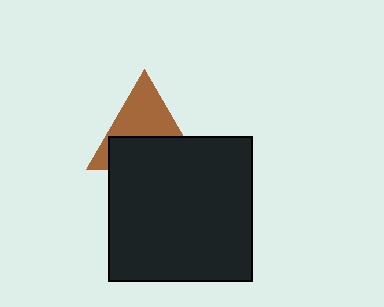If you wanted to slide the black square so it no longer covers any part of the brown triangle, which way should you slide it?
Slide it down — that is the most direct way to separate the two shapes.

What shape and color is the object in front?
The object in front is a black square.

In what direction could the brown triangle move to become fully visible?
The brown triangle could move up. That would shift it out from behind the black square entirely.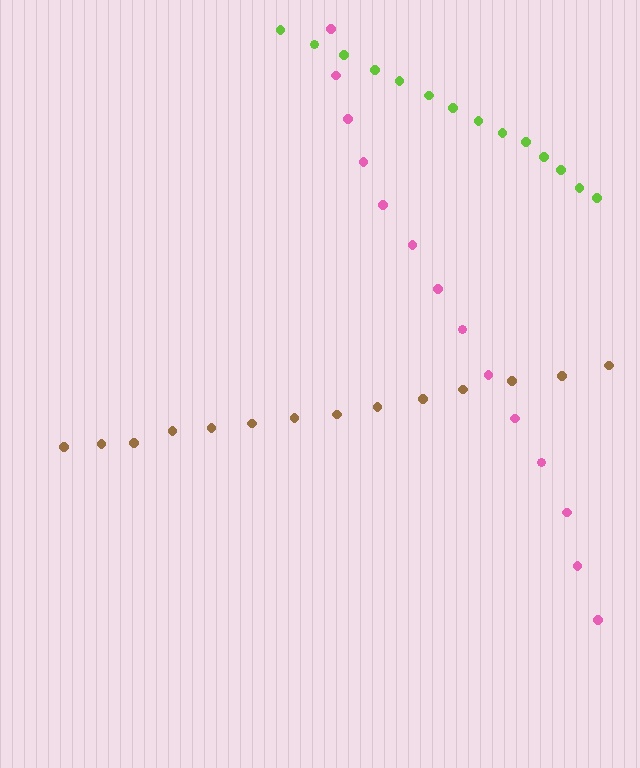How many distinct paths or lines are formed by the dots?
There are 3 distinct paths.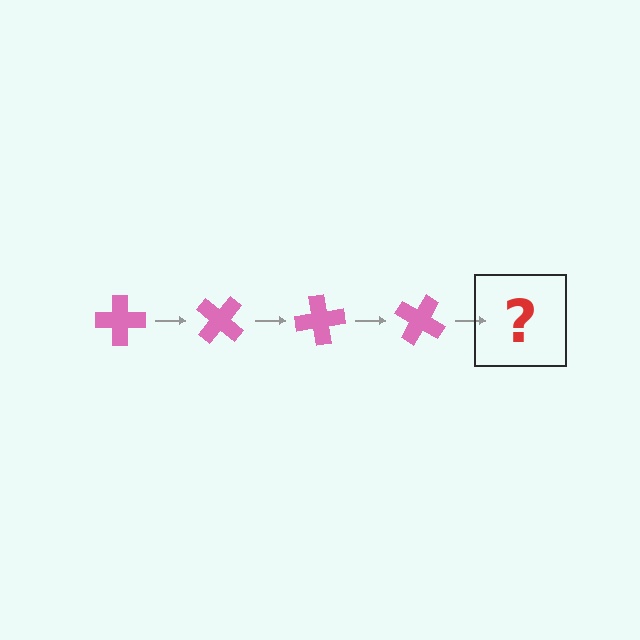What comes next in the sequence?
The next element should be a pink cross rotated 160 degrees.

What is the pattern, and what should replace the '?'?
The pattern is that the cross rotates 40 degrees each step. The '?' should be a pink cross rotated 160 degrees.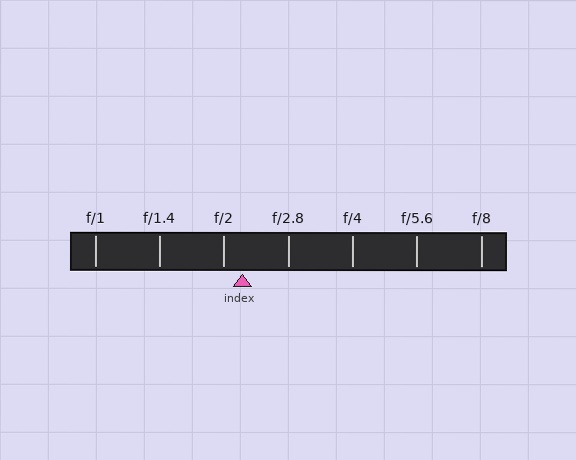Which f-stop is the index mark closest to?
The index mark is closest to f/2.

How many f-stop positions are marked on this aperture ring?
There are 7 f-stop positions marked.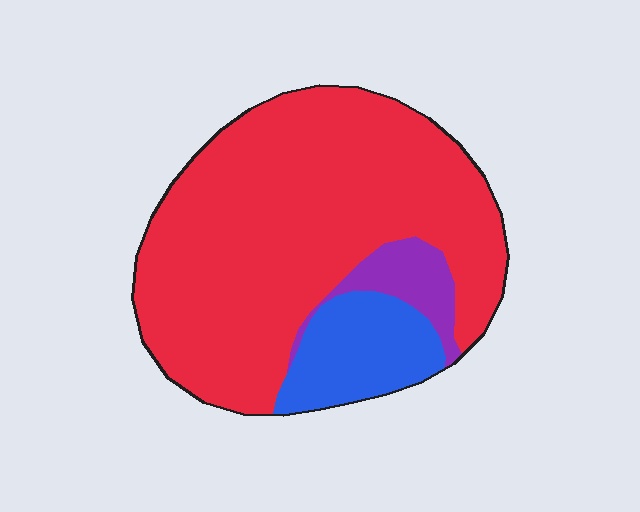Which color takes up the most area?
Red, at roughly 80%.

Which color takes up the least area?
Purple, at roughly 10%.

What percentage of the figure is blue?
Blue covers roughly 15% of the figure.